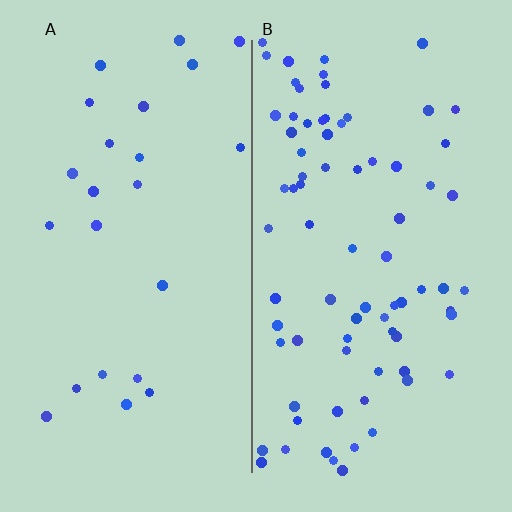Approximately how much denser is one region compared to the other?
Approximately 3.3× — region B over region A.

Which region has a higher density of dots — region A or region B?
B (the right).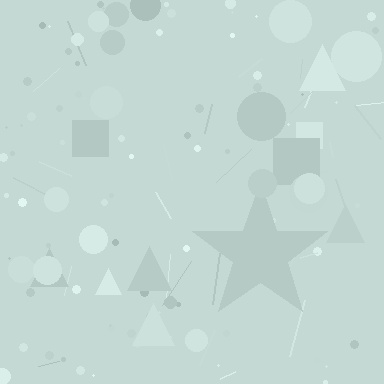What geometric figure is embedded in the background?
A star is embedded in the background.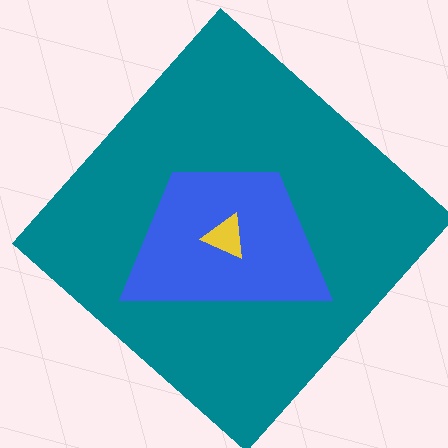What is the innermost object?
The yellow triangle.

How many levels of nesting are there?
3.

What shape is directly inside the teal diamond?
The blue trapezoid.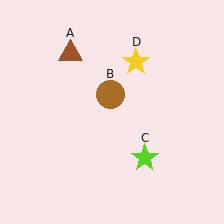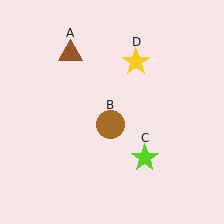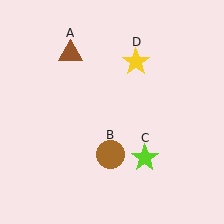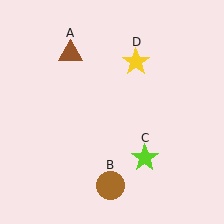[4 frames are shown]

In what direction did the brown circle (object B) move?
The brown circle (object B) moved down.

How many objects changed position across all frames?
1 object changed position: brown circle (object B).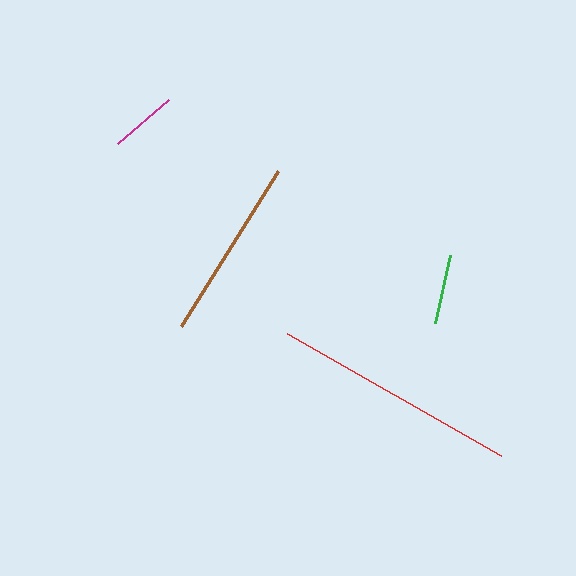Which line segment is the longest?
The red line is the longest at approximately 246 pixels.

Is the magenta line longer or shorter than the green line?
The green line is longer than the magenta line.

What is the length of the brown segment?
The brown segment is approximately 183 pixels long.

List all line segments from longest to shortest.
From longest to shortest: red, brown, green, magenta.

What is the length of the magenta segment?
The magenta segment is approximately 68 pixels long.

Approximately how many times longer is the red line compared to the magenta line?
The red line is approximately 3.6 times the length of the magenta line.